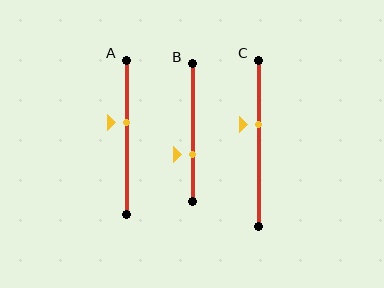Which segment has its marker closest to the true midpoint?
Segment A has its marker closest to the true midpoint.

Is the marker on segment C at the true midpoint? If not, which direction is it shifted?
No, the marker on segment C is shifted upward by about 12% of the segment length.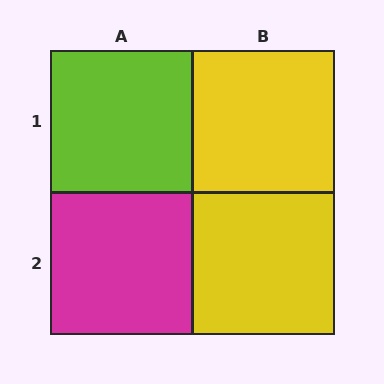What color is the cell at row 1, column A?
Lime.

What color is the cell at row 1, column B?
Yellow.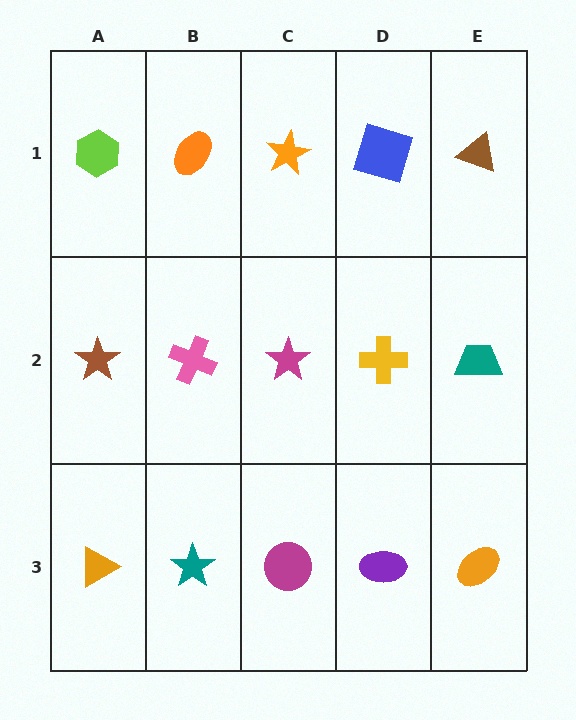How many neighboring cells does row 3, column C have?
3.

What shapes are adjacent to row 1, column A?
A brown star (row 2, column A), an orange ellipse (row 1, column B).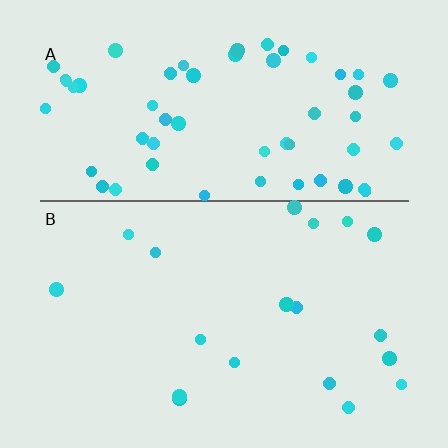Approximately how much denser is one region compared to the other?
Approximately 3.1× — region A over region B.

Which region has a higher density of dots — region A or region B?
A (the top).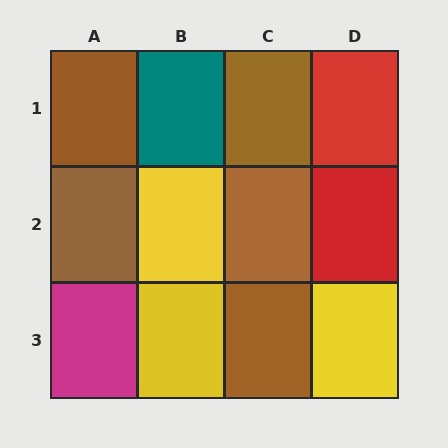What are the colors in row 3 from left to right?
Magenta, yellow, brown, yellow.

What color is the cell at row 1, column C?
Brown.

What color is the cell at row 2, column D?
Red.